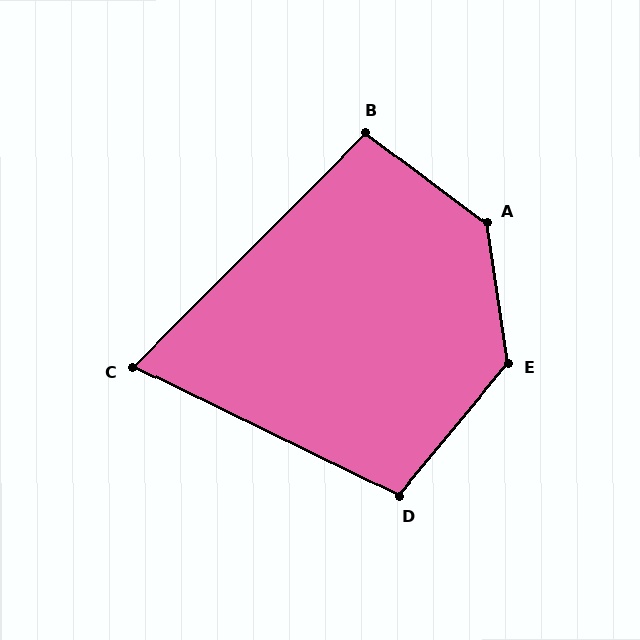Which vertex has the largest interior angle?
A, at approximately 135 degrees.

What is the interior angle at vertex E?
Approximately 132 degrees (obtuse).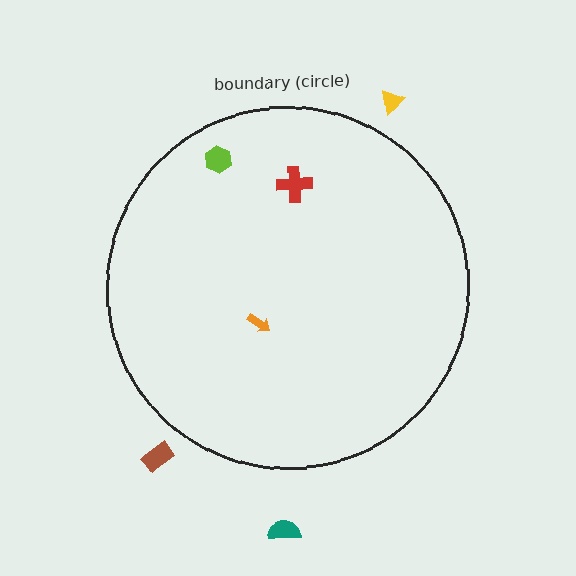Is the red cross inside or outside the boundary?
Inside.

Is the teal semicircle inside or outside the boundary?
Outside.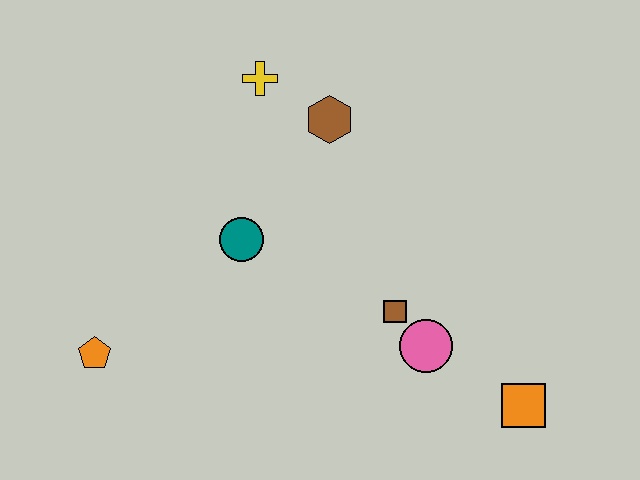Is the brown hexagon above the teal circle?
Yes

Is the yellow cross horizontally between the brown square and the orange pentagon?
Yes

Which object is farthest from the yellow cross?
The orange square is farthest from the yellow cross.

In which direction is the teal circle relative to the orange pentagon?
The teal circle is to the right of the orange pentagon.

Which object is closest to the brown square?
The pink circle is closest to the brown square.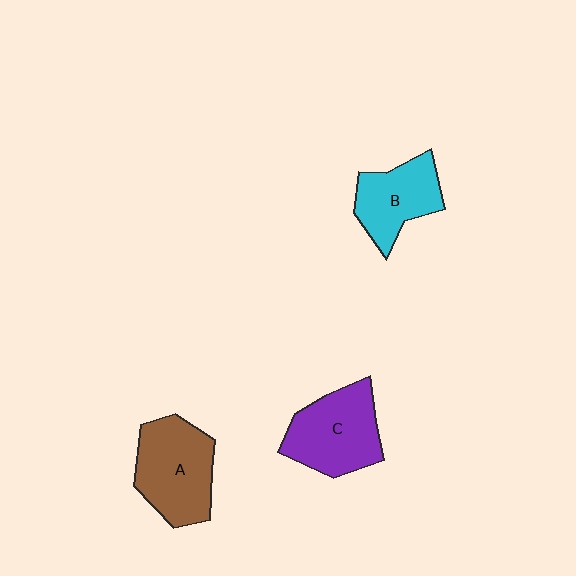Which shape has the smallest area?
Shape B (cyan).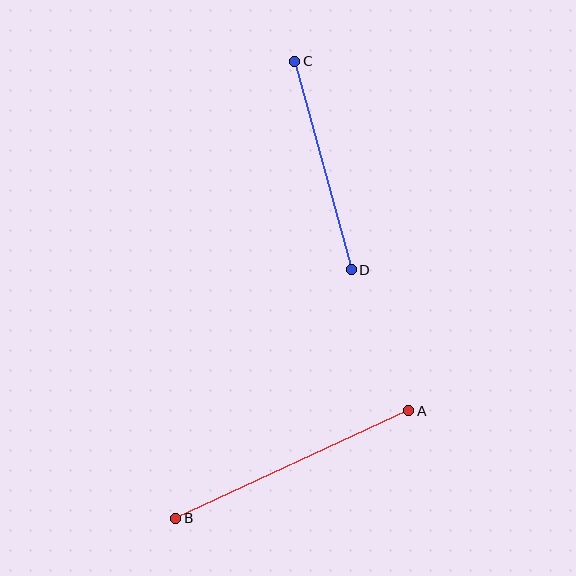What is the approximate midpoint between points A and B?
The midpoint is at approximately (292, 464) pixels.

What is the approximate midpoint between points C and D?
The midpoint is at approximately (323, 166) pixels.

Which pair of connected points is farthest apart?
Points A and B are farthest apart.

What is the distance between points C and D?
The distance is approximately 216 pixels.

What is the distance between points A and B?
The distance is approximately 256 pixels.